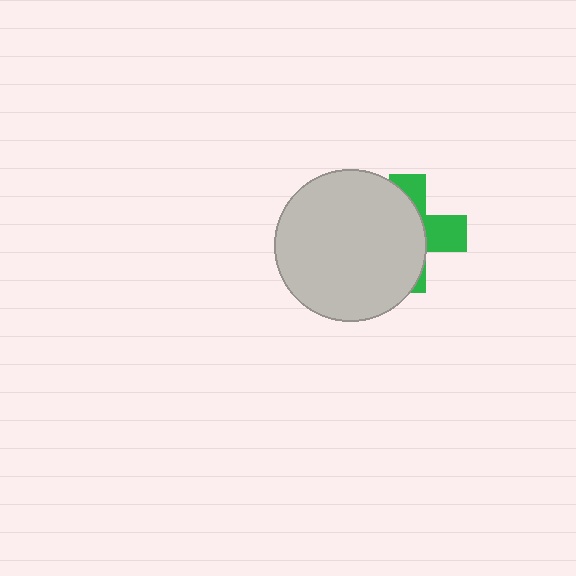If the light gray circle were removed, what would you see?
You would see the complete green cross.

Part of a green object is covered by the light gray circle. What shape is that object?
It is a cross.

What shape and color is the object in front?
The object in front is a light gray circle.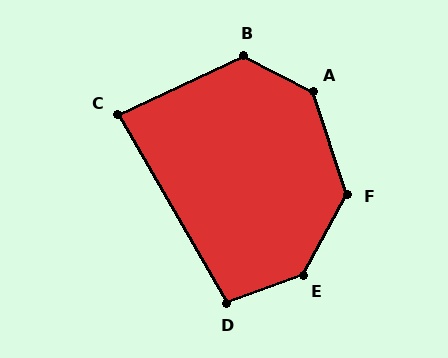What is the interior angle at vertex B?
Approximately 128 degrees (obtuse).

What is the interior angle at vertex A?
Approximately 136 degrees (obtuse).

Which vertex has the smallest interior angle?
C, at approximately 85 degrees.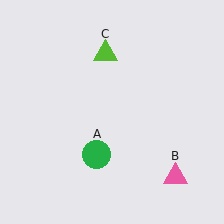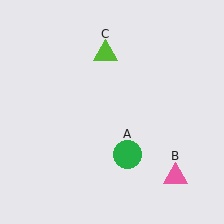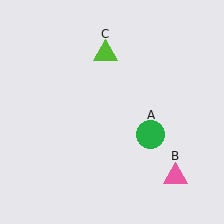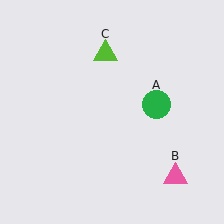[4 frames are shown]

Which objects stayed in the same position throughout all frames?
Pink triangle (object B) and lime triangle (object C) remained stationary.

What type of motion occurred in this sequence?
The green circle (object A) rotated counterclockwise around the center of the scene.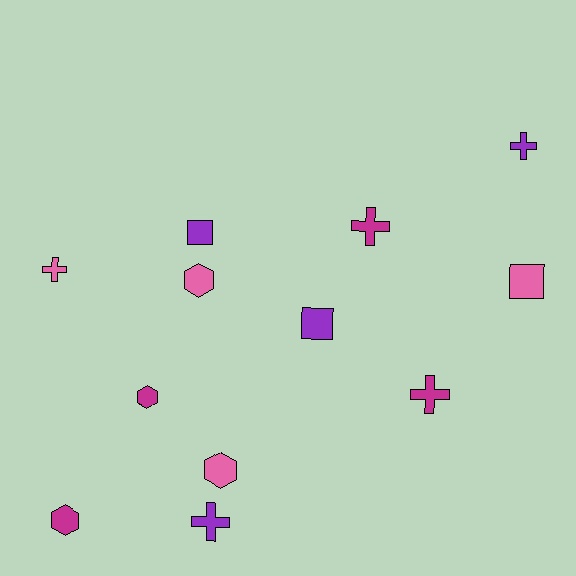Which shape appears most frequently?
Cross, with 5 objects.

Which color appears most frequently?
Magenta, with 4 objects.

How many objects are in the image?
There are 12 objects.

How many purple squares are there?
There are 2 purple squares.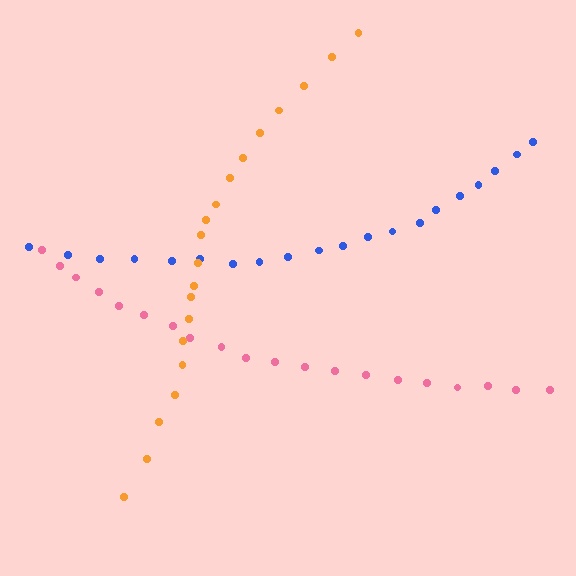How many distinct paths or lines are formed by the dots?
There are 3 distinct paths.